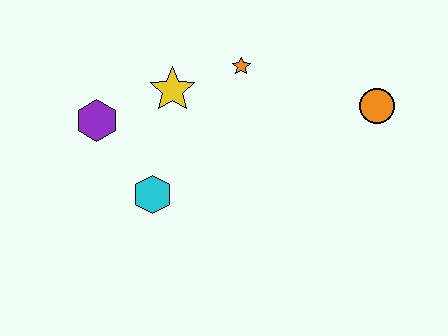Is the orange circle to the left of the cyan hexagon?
No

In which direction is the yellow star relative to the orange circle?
The yellow star is to the left of the orange circle.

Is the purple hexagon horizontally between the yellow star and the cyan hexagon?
No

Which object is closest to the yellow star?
The orange star is closest to the yellow star.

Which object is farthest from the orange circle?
The purple hexagon is farthest from the orange circle.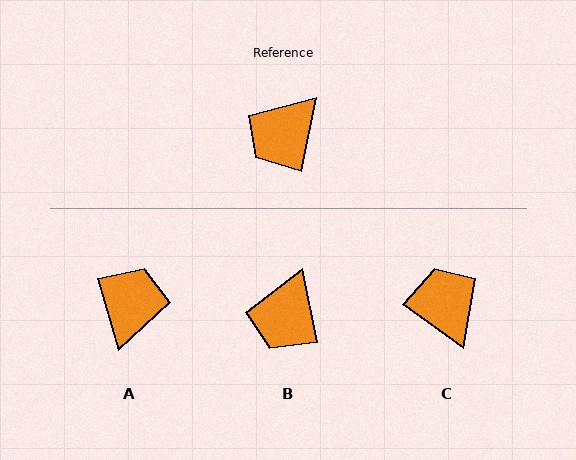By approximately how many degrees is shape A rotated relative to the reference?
Approximately 152 degrees clockwise.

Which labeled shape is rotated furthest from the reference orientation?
A, about 152 degrees away.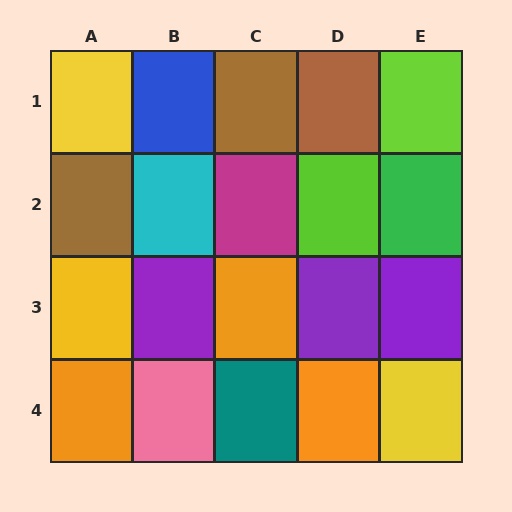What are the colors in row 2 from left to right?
Brown, cyan, magenta, lime, green.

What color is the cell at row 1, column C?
Brown.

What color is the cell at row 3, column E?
Purple.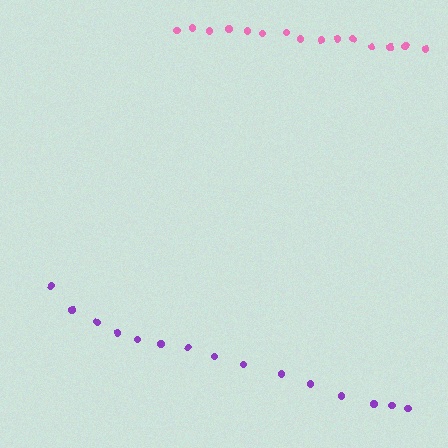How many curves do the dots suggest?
There are 2 distinct paths.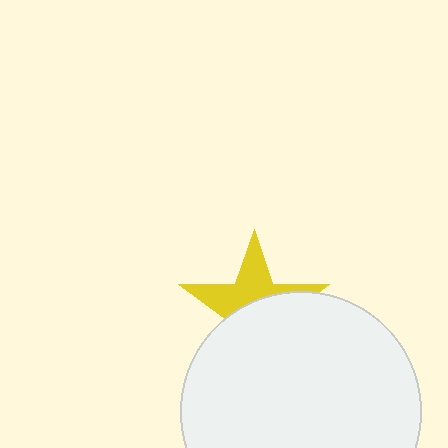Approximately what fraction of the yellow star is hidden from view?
Roughly 56% of the yellow star is hidden behind the white circle.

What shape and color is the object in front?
The object in front is a white circle.